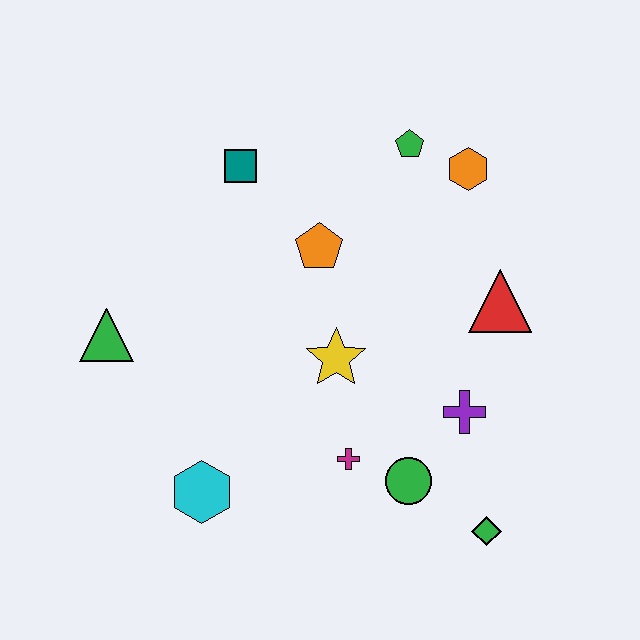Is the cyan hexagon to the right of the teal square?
No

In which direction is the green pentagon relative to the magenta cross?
The green pentagon is above the magenta cross.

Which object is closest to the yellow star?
The magenta cross is closest to the yellow star.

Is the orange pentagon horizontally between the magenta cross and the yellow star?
No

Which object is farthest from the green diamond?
The teal square is farthest from the green diamond.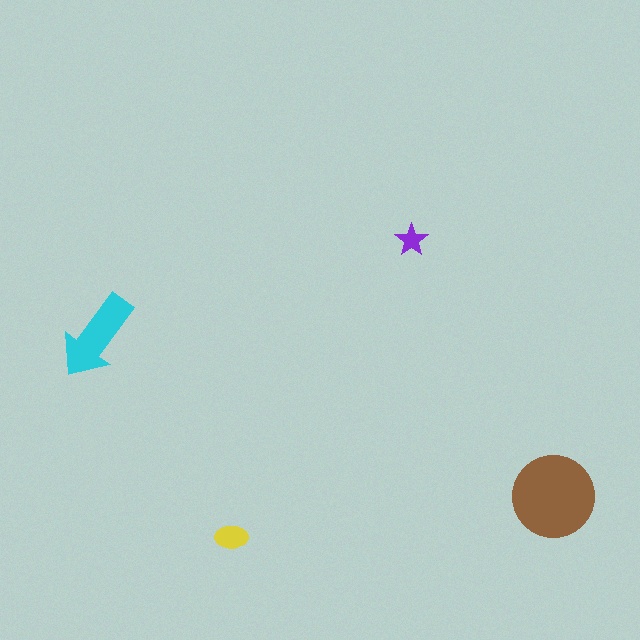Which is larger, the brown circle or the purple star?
The brown circle.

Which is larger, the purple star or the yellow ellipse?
The yellow ellipse.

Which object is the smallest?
The purple star.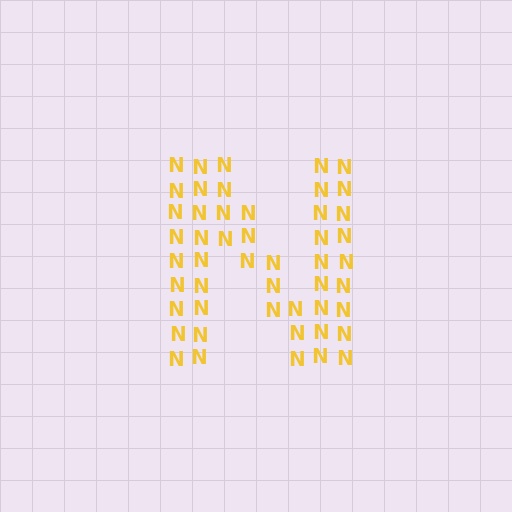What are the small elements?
The small elements are letter N's.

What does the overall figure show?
The overall figure shows the letter N.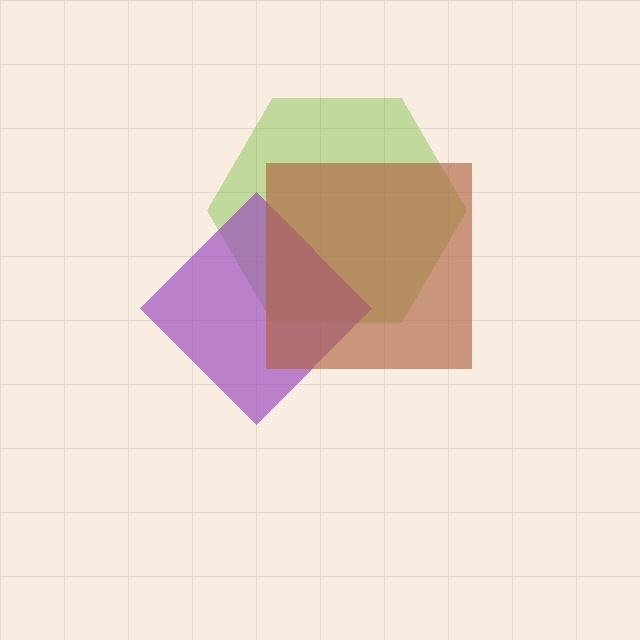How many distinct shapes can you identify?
There are 3 distinct shapes: a lime hexagon, a purple diamond, a brown square.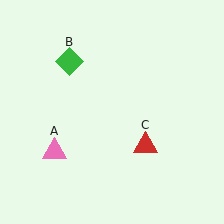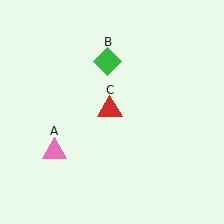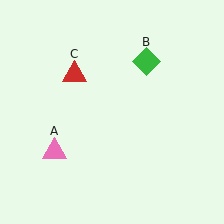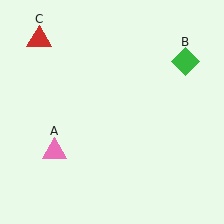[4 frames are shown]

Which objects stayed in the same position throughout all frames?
Pink triangle (object A) remained stationary.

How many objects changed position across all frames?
2 objects changed position: green diamond (object B), red triangle (object C).